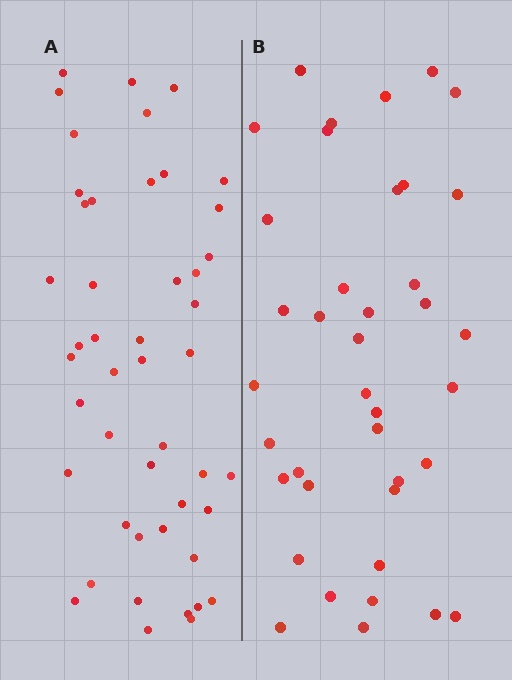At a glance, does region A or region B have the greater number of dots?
Region A (the left region) has more dots.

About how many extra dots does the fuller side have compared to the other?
Region A has roughly 8 or so more dots than region B.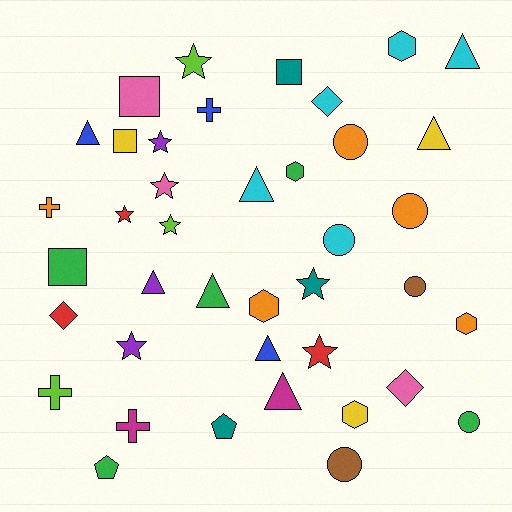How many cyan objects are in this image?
There are 5 cyan objects.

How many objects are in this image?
There are 40 objects.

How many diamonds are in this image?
There are 3 diamonds.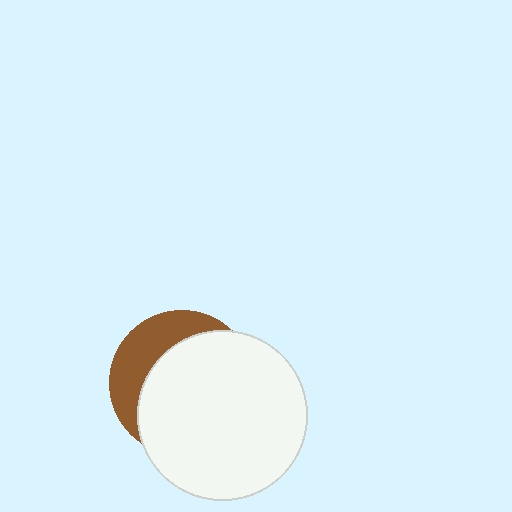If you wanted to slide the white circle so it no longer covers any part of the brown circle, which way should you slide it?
Slide it toward the lower-right — that is the most direct way to separate the two shapes.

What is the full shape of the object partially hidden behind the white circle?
The partially hidden object is a brown circle.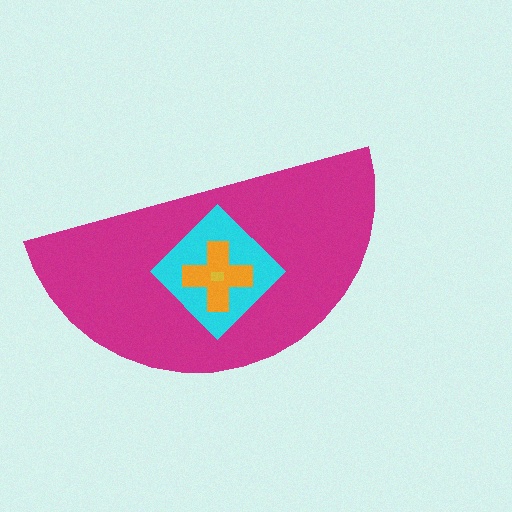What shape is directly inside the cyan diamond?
The orange cross.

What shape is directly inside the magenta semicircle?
The cyan diamond.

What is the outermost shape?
The magenta semicircle.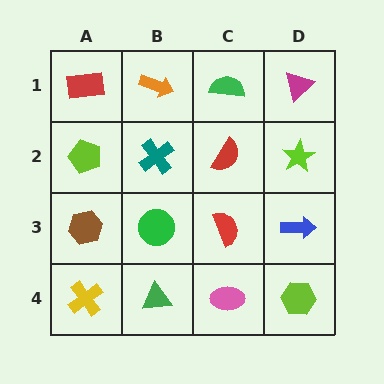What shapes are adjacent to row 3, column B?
A teal cross (row 2, column B), a green triangle (row 4, column B), a brown hexagon (row 3, column A), a red semicircle (row 3, column C).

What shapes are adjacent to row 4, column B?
A green circle (row 3, column B), a yellow cross (row 4, column A), a pink ellipse (row 4, column C).